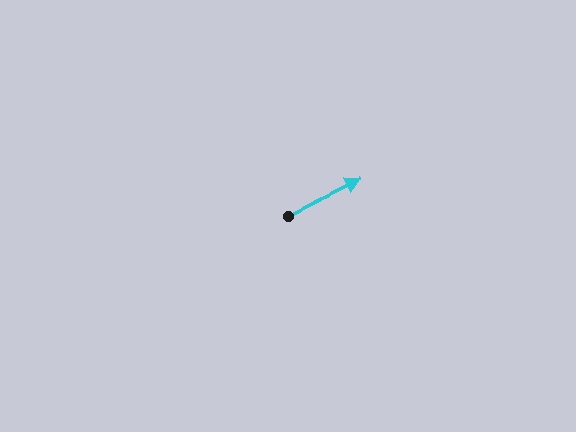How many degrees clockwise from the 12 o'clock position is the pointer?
Approximately 65 degrees.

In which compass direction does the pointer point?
Northeast.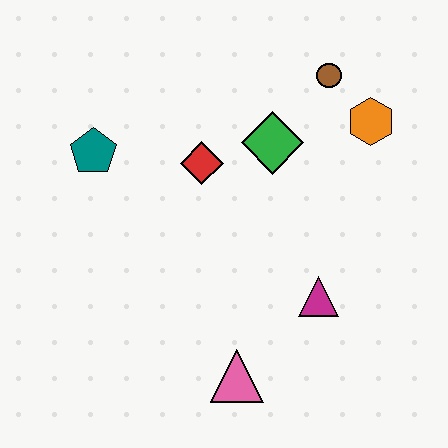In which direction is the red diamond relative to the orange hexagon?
The red diamond is to the left of the orange hexagon.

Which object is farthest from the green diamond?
The pink triangle is farthest from the green diamond.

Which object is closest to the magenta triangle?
The pink triangle is closest to the magenta triangle.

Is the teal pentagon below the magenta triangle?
No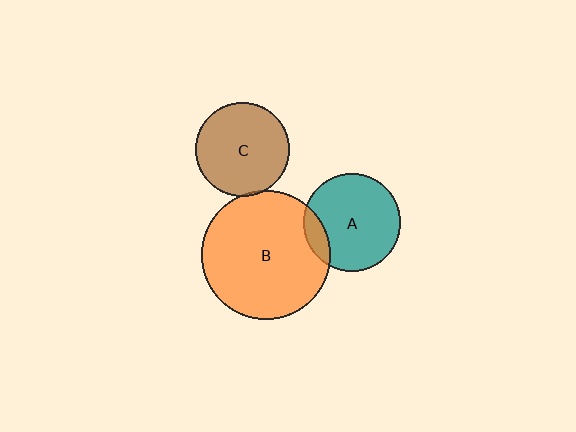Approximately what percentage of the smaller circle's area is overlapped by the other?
Approximately 15%.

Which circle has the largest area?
Circle B (orange).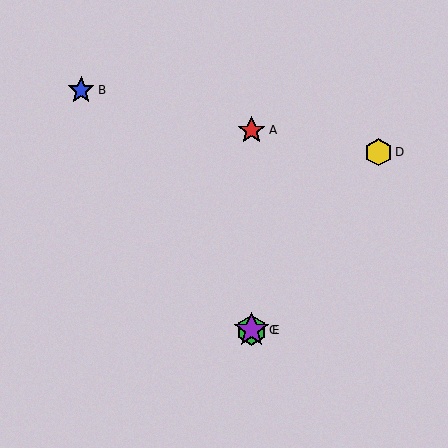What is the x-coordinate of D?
Object D is at x≈379.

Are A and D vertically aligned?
No, A is at x≈252 and D is at x≈379.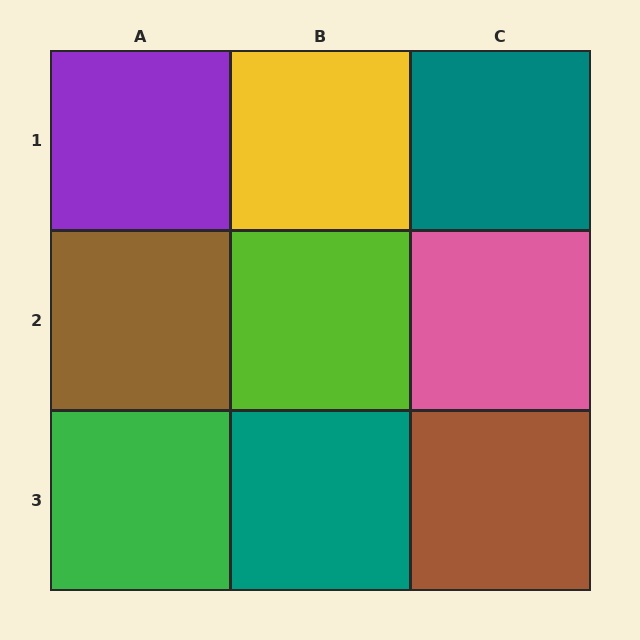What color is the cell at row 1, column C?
Teal.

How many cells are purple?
1 cell is purple.